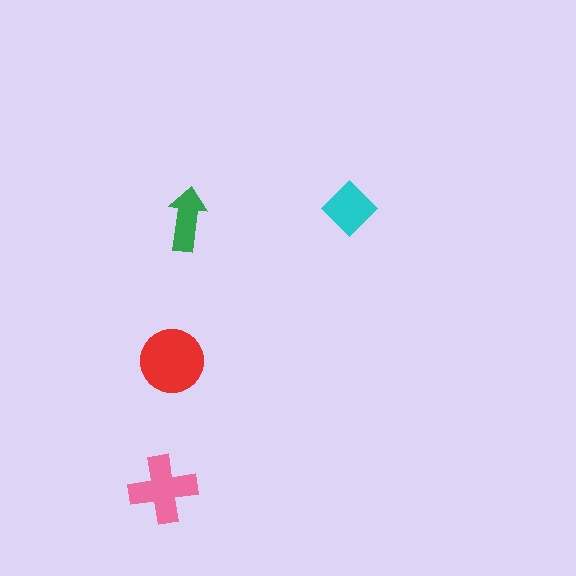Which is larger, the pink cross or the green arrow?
The pink cross.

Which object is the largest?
The red circle.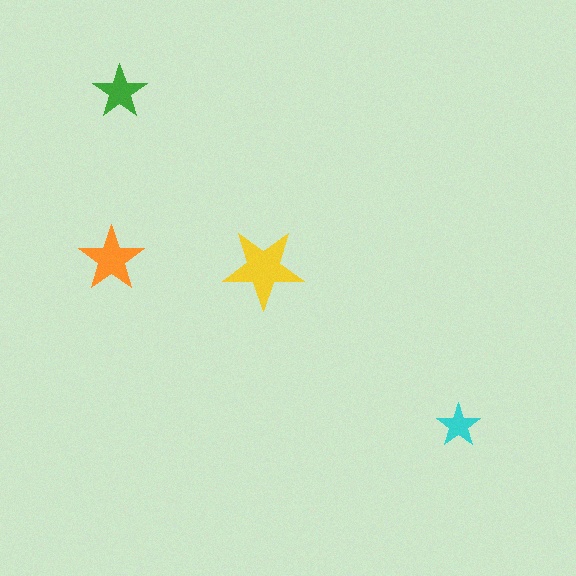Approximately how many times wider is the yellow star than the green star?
About 1.5 times wider.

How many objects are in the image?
There are 4 objects in the image.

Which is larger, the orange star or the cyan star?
The orange one.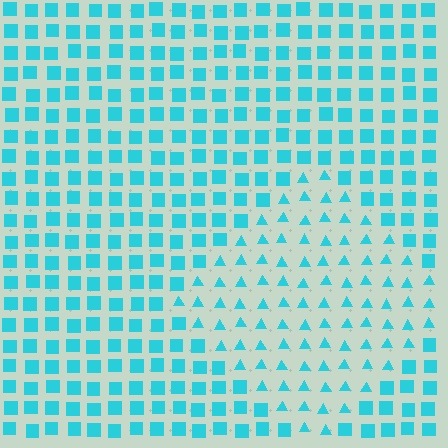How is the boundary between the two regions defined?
The boundary is defined by a change in element shape: triangles inside vs. squares outside. All elements share the same color and spacing.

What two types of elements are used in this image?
The image uses triangles inside the diamond region and squares outside it.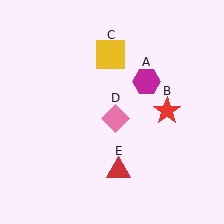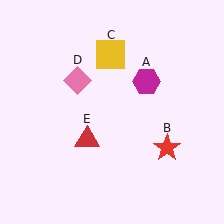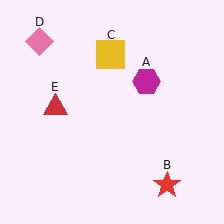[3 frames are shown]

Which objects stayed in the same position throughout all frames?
Magenta hexagon (object A) and yellow square (object C) remained stationary.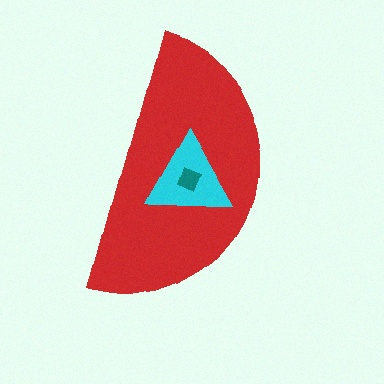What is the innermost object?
The teal diamond.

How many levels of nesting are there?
3.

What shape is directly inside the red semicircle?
The cyan triangle.